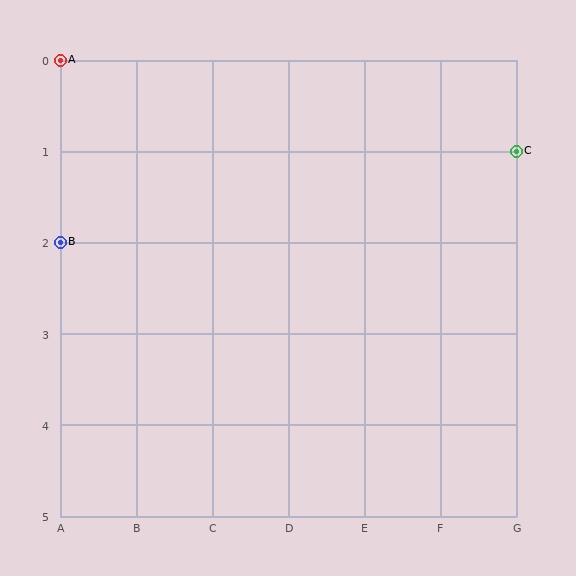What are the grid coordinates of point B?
Point B is at grid coordinates (A, 2).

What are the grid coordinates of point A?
Point A is at grid coordinates (A, 0).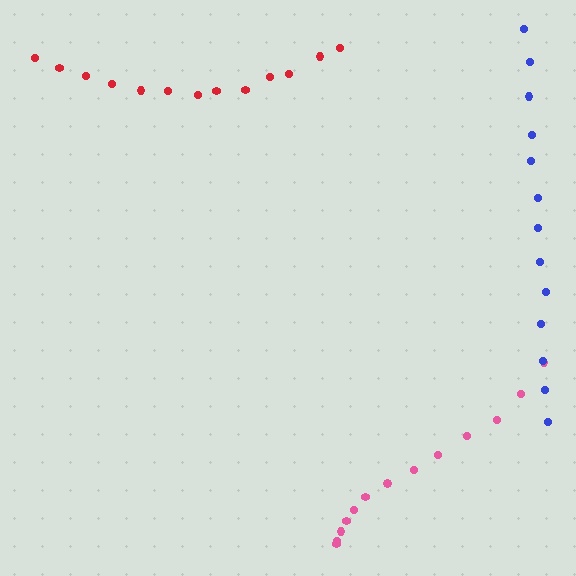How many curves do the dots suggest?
There are 3 distinct paths.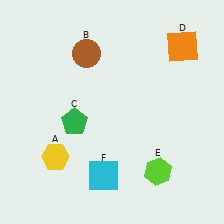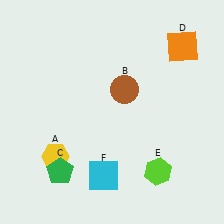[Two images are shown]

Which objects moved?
The objects that moved are: the brown circle (B), the green pentagon (C).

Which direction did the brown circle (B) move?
The brown circle (B) moved right.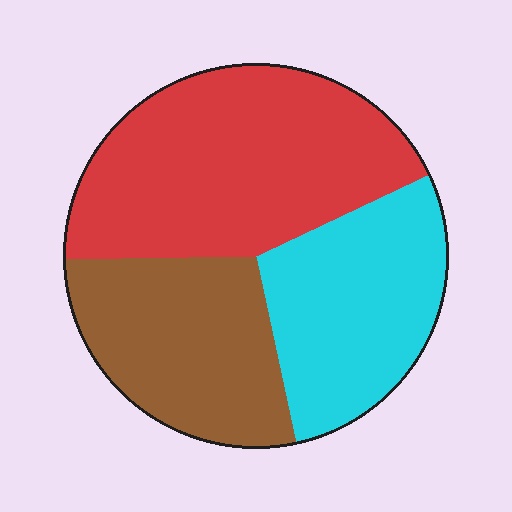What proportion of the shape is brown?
Brown takes up about one quarter (1/4) of the shape.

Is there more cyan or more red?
Red.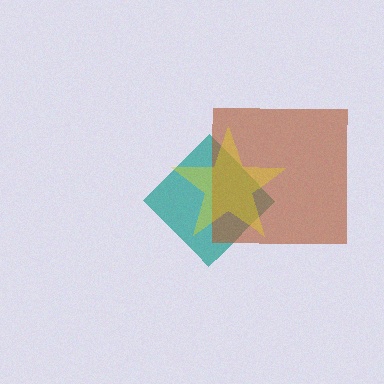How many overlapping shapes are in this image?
There are 3 overlapping shapes in the image.